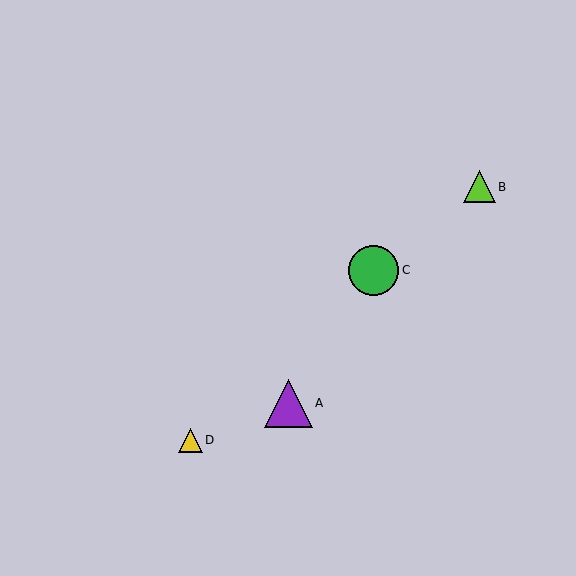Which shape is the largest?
The green circle (labeled C) is the largest.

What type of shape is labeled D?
Shape D is a yellow triangle.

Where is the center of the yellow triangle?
The center of the yellow triangle is at (191, 440).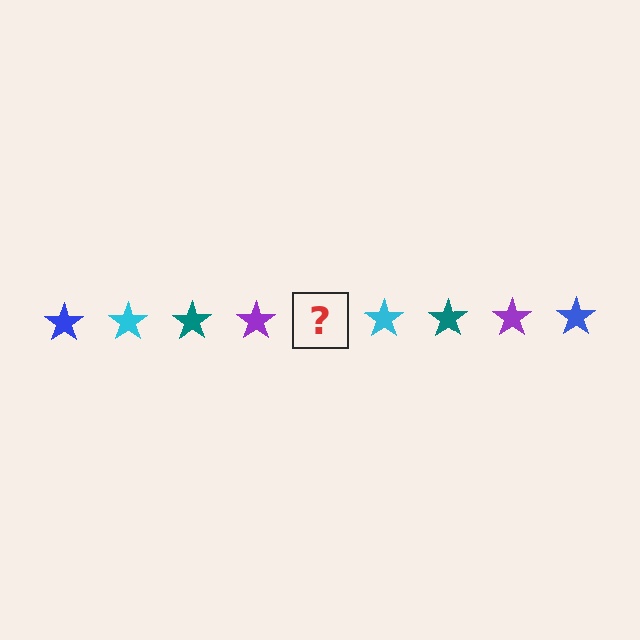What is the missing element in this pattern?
The missing element is a blue star.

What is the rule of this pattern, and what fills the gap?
The rule is that the pattern cycles through blue, cyan, teal, purple stars. The gap should be filled with a blue star.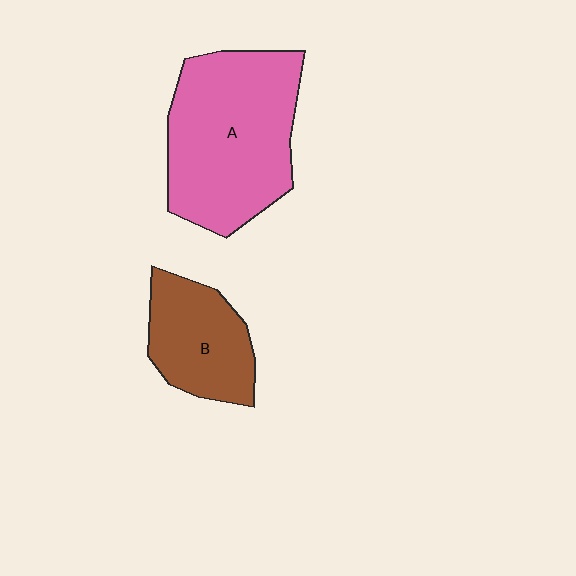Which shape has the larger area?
Shape A (pink).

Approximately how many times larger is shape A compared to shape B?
Approximately 1.9 times.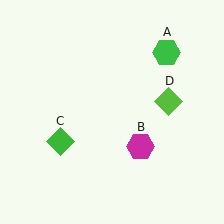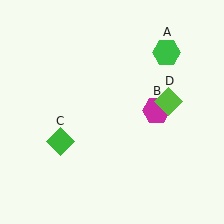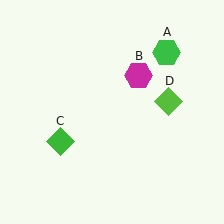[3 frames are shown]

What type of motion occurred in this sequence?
The magenta hexagon (object B) rotated counterclockwise around the center of the scene.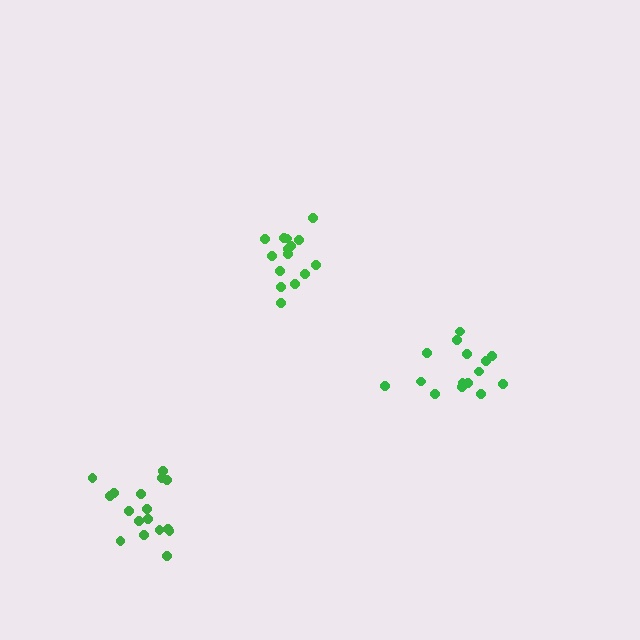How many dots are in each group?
Group 1: 15 dots, Group 2: 15 dots, Group 3: 17 dots (47 total).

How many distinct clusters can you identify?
There are 3 distinct clusters.